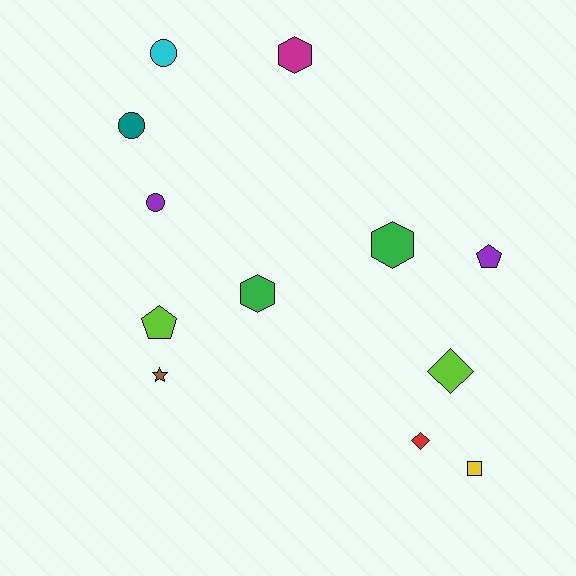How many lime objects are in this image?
There are 2 lime objects.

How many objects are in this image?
There are 12 objects.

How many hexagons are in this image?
There are 3 hexagons.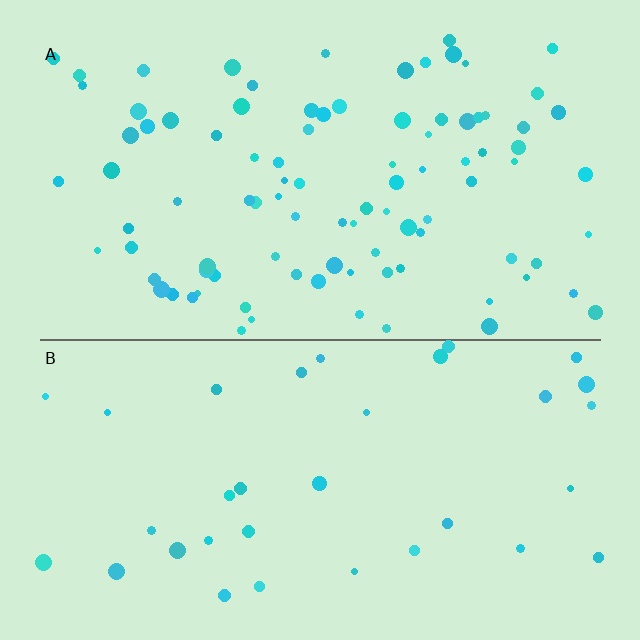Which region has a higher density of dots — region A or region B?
A (the top).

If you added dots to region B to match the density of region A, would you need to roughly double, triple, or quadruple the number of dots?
Approximately triple.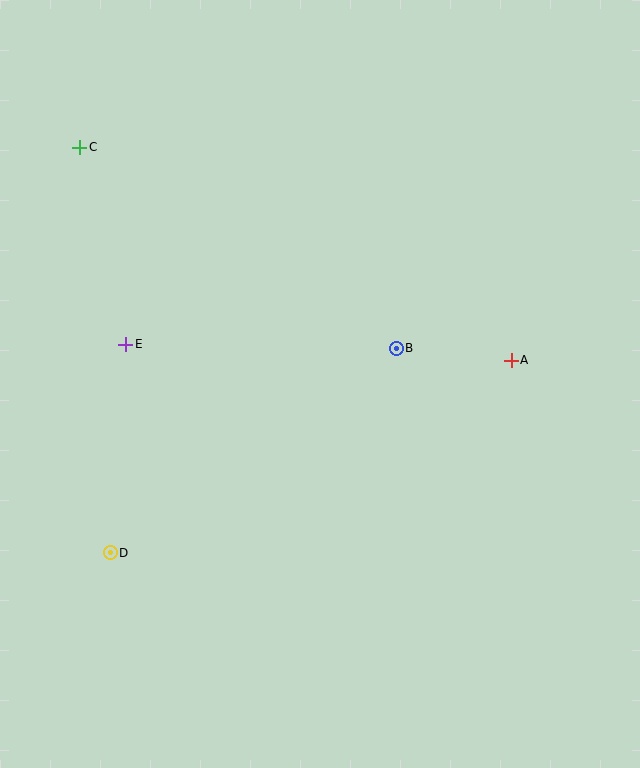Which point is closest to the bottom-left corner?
Point D is closest to the bottom-left corner.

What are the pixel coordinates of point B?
Point B is at (396, 348).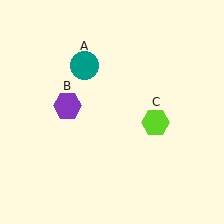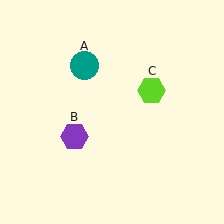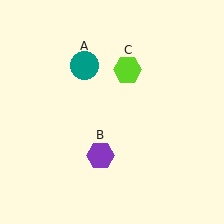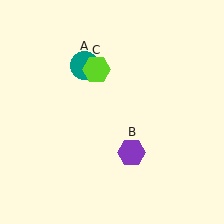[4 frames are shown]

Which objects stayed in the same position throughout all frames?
Teal circle (object A) remained stationary.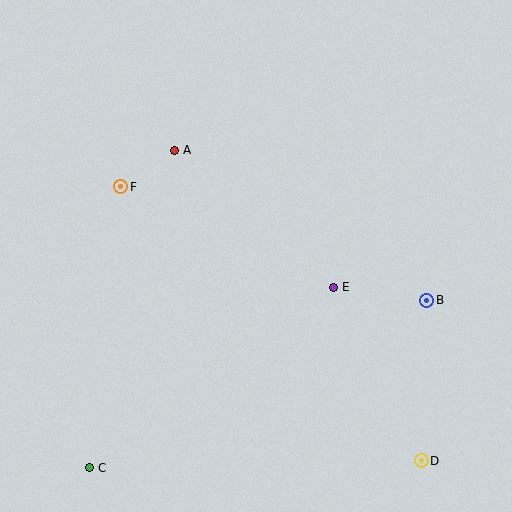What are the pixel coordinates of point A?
Point A is at (174, 150).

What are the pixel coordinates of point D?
Point D is at (421, 461).